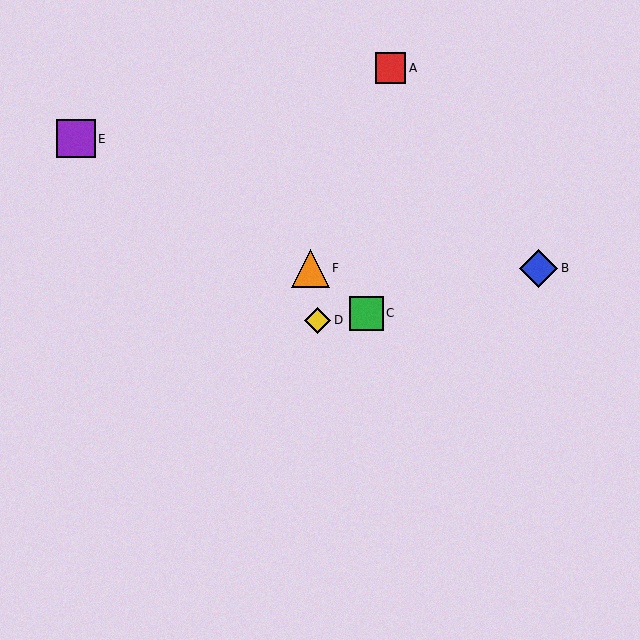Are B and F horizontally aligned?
Yes, both are at y≈268.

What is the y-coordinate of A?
Object A is at y≈68.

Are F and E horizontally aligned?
No, F is at y≈268 and E is at y≈139.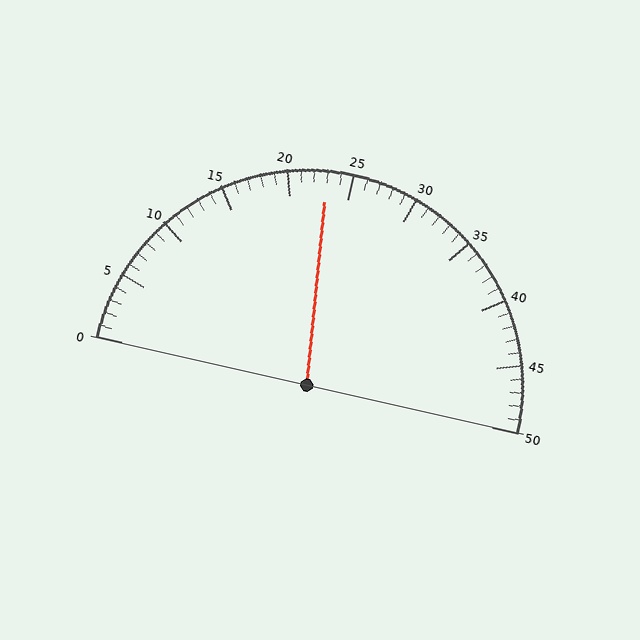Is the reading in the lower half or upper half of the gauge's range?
The reading is in the lower half of the range (0 to 50).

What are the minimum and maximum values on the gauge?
The gauge ranges from 0 to 50.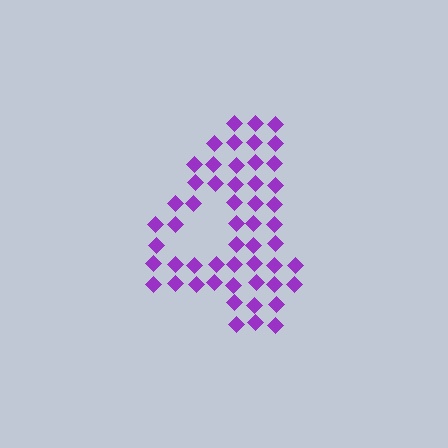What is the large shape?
The large shape is the digit 4.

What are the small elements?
The small elements are diamonds.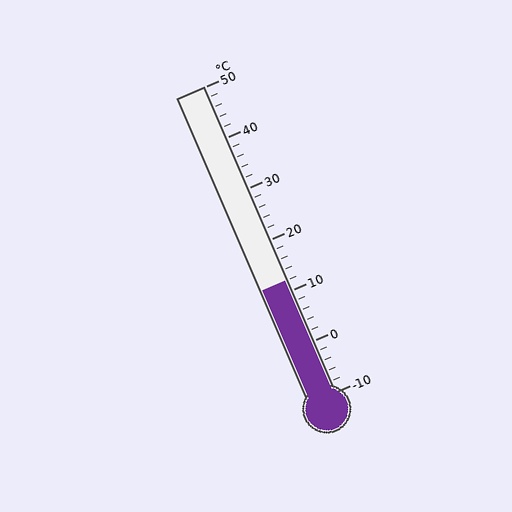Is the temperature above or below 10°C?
The temperature is above 10°C.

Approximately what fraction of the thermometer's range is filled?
The thermometer is filled to approximately 35% of its range.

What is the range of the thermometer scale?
The thermometer scale ranges from -10°C to 50°C.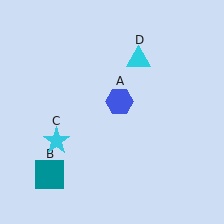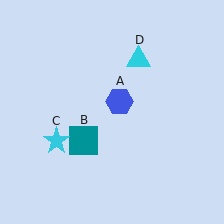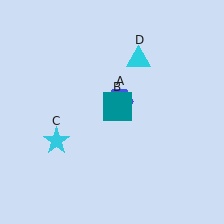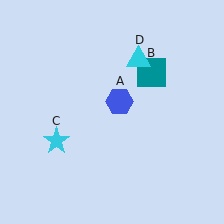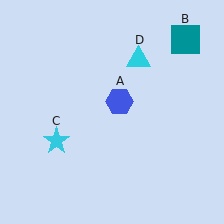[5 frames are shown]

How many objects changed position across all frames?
1 object changed position: teal square (object B).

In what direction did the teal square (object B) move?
The teal square (object B) moved up and to the right.